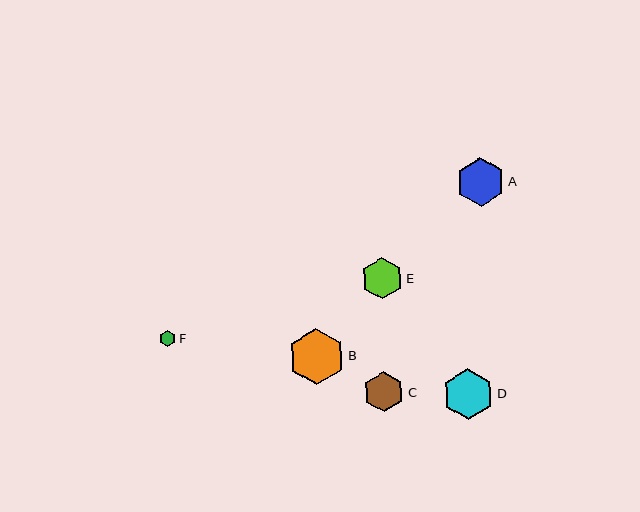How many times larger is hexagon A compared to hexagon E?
Hexagon A is approximately 1.2 times the size of hexagon E.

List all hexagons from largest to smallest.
From largest to smallest: B, D, A, E, C, F.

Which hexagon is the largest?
Hexagon B is the largest with a size of approximately 56 pixels.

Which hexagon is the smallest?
Hexagon F is the smallest with a size of approximately 16 pixels.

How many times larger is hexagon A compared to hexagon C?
Hexagon A is approximately 1.2 times the size of hexagon C.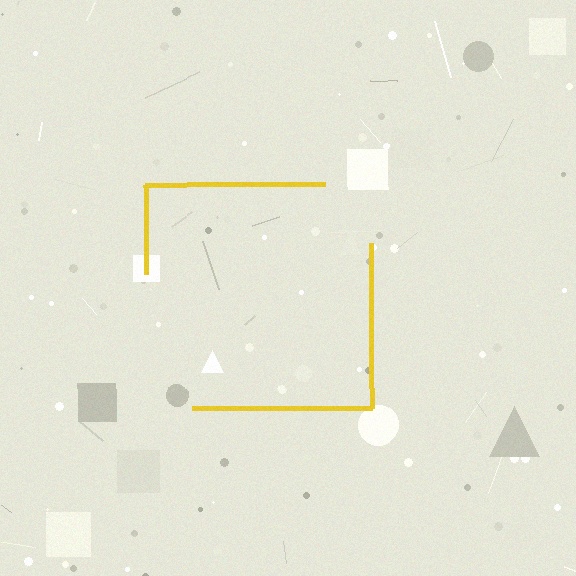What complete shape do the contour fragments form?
The contour fragments form a square.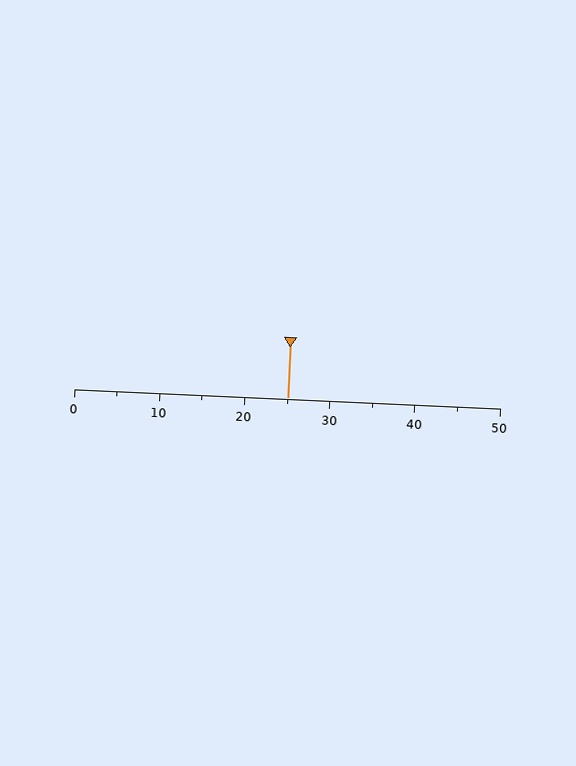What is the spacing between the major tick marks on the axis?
The major ticks are spaced 10 apart.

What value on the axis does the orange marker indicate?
The marker indicates approximately 25.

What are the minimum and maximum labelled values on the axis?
The axis runs from 0 to 50.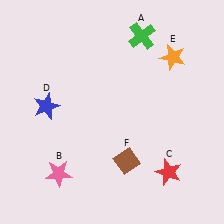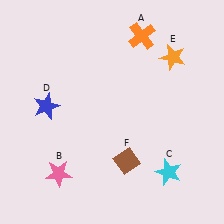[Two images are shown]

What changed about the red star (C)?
In Image 1, C is red. In Image 2, it changed to cyan.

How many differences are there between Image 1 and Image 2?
There are 2 differences between the two images.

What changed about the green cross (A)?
In Image 1, A is green. In Image 2, it changed to orange.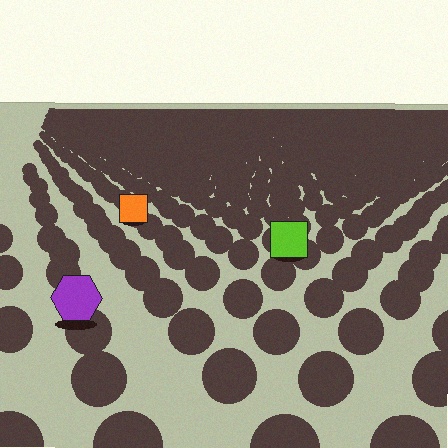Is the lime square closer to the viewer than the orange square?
Yes. The lime square is closer — you can tell from the texture gradient: the ground texture is coarser near it.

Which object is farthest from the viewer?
The orange square is farthest from the viewer. It appears smaller and the ground texture around it is denser.